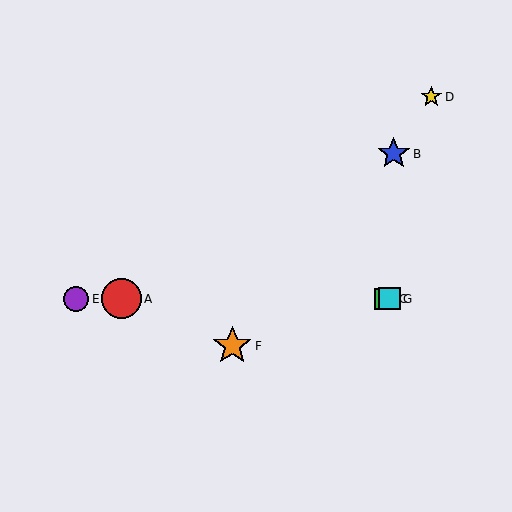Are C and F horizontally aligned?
No, C is at y≈299 and F is at y≈346.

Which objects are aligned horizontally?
Objects A, C, E, G are aligned horizontally.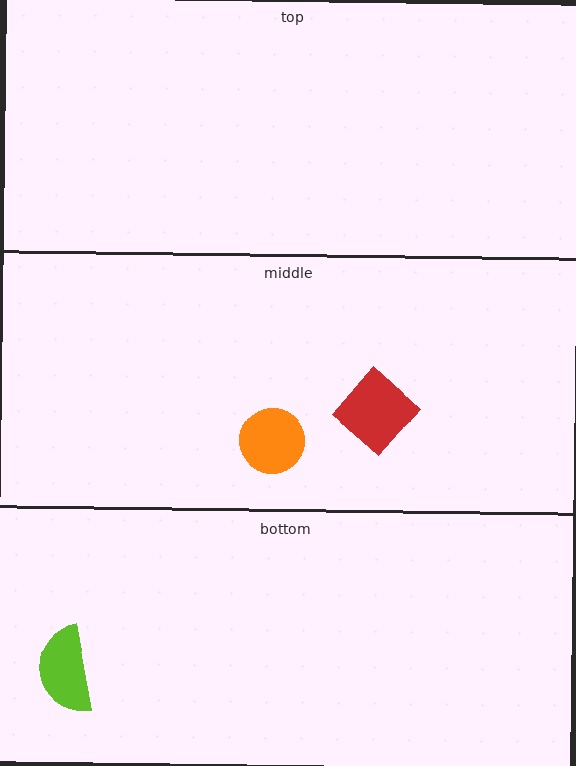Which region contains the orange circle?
The middle region.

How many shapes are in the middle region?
2.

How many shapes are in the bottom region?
1.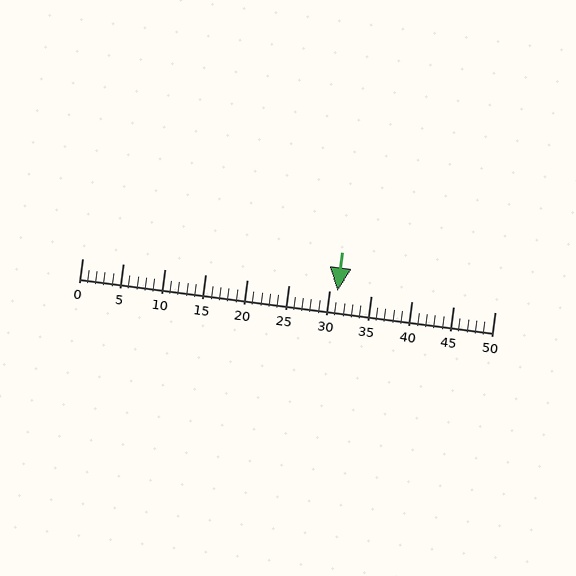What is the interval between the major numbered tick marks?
The major tick marks are spaced 5 units apart.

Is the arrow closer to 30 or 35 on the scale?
The arrow is closer to 30.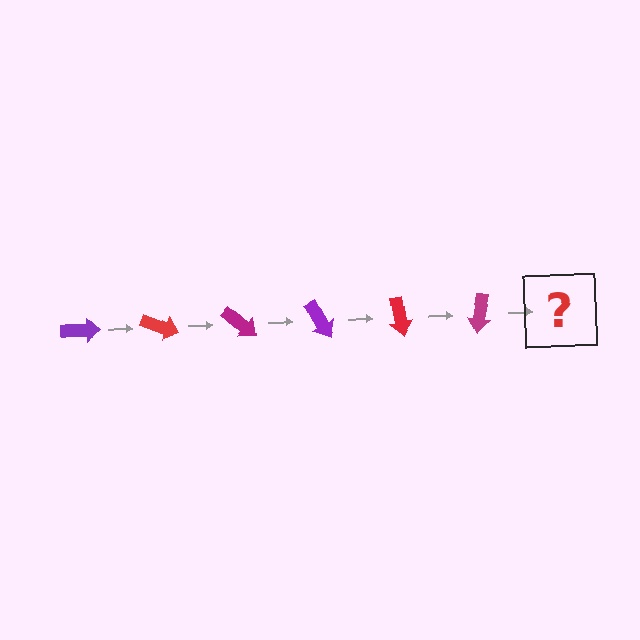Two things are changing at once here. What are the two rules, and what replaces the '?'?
The two rules are that it rotates 20 degrees each step and the color cycles through purple, red, and magenta. The '?' should be a purple arrow, rotated 120 degrees from the start.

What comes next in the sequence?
The next element should be a purple arrow, rotated 120 degrees from the start.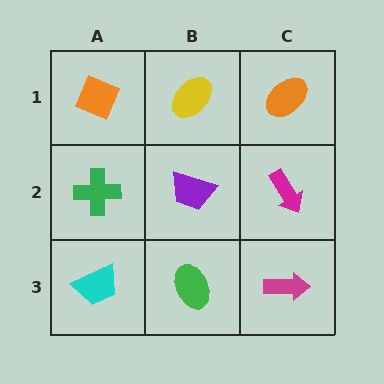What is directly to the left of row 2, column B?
A green cross.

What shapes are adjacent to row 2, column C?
An orange ellipse (row 1, column C), a magenta arrow (row 3, column C), a purple trapezoid (row 2, column B).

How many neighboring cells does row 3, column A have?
2.